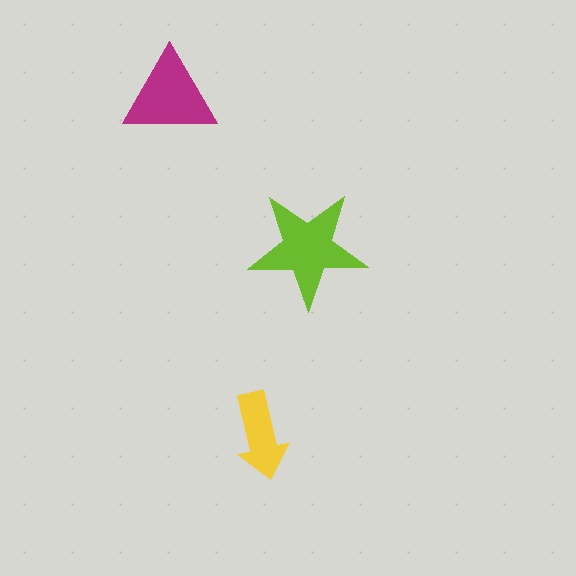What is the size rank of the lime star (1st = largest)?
1st.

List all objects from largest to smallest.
The lime star, the magenta triangle, the yellow arrow.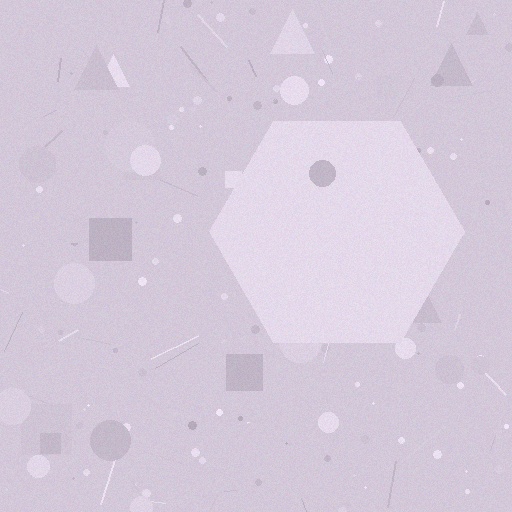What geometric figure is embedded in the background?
A hexagon is embedded in the background.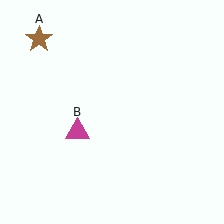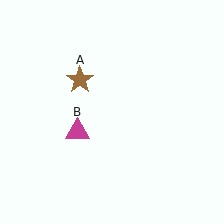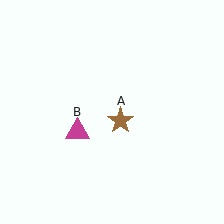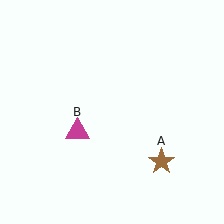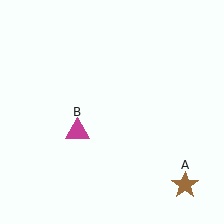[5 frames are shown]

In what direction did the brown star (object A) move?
The brown star (object A) moved down and to the right.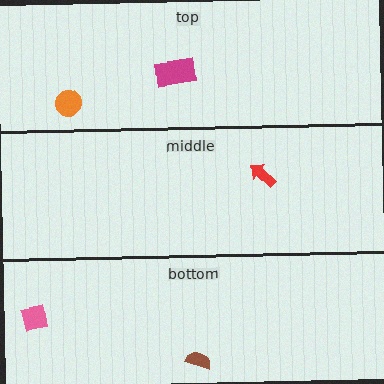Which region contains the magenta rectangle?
The top region.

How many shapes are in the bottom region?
2.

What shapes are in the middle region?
The red arrow.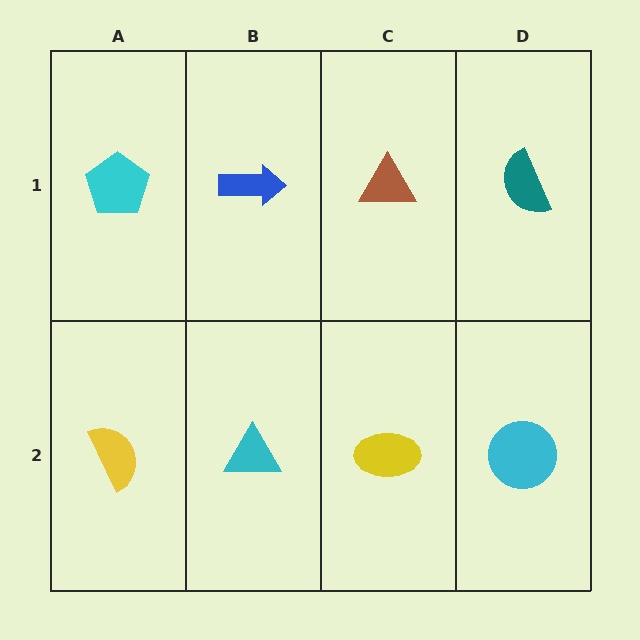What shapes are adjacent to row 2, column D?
A teal semicircle (row 1, column D), a yellow ellipse (row 2, column C).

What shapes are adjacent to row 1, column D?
A cyan circle (row 2, column D), a brown triangle (row 1, column C).